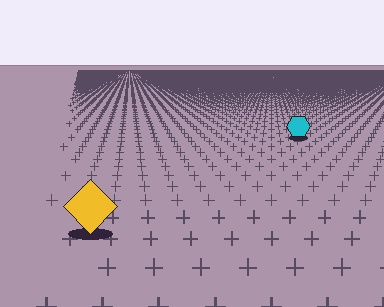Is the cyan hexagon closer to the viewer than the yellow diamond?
No. The yellow diamond is closer — you can tell from the texture gradient: the ground texture is coarser near it.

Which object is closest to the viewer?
The yellow diamond is closest. The texture marks near it are larger and more spread out.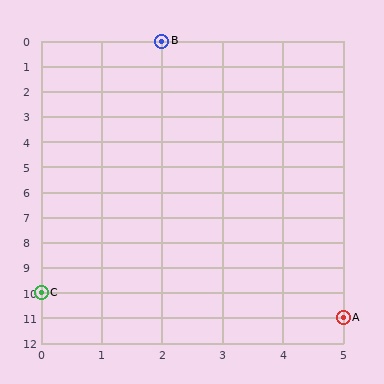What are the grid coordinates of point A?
Point A is at grid coordinates (5, 11).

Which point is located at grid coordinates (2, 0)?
Point B is at (2, 0).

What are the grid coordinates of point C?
Point C is at grid coordinates (0, 10).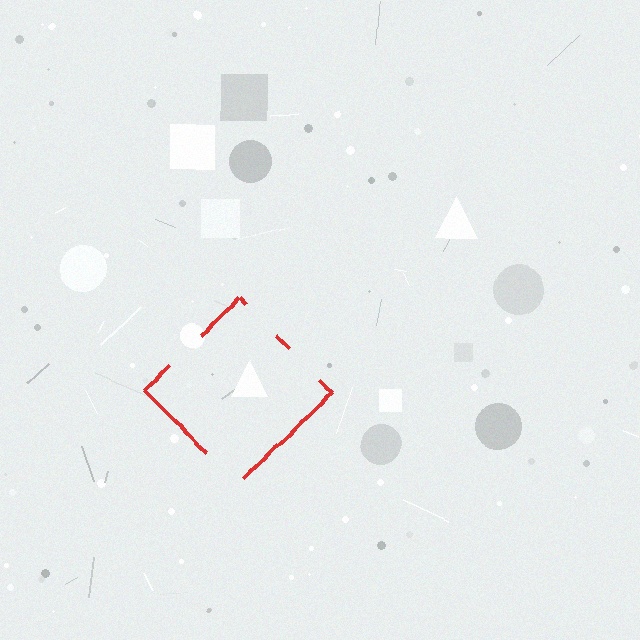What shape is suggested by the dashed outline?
The dashed outline suggests a diamond.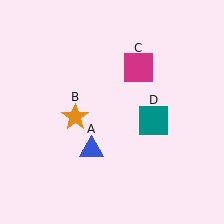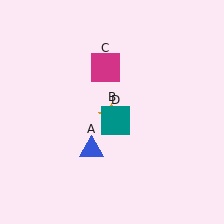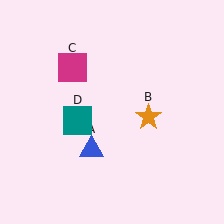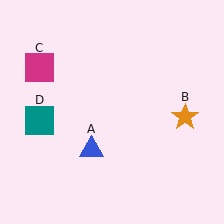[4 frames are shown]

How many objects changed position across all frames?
3 objects changed position: orange star (object B), magenta square (object C), teal square (object D).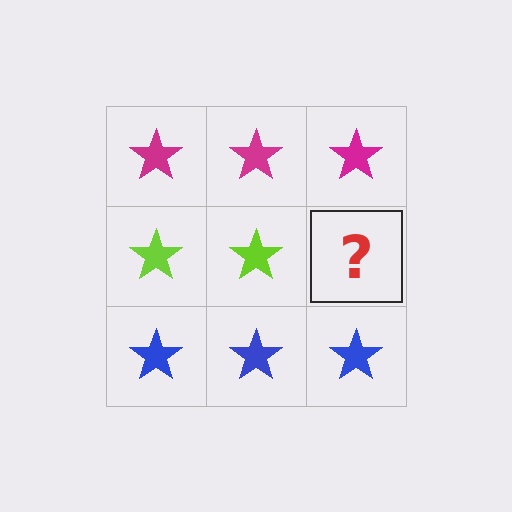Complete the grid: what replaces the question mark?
The question mark should be replaced with a lime star.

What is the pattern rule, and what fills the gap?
The rule is that each row has a consistent color. The gap should be filled with a lime star.